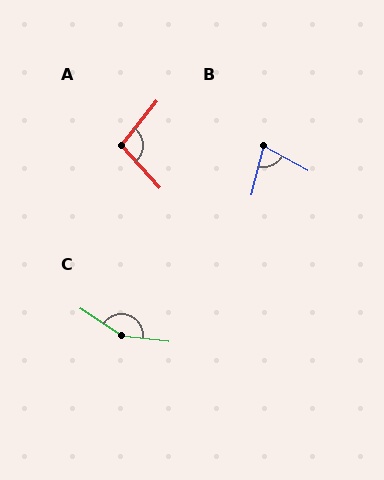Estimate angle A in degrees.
Approximately 99 degrees.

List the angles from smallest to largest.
B (76°), A (99°), C (153°).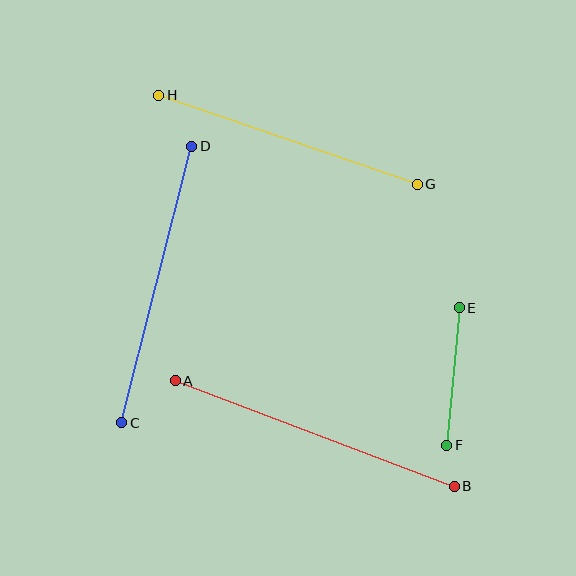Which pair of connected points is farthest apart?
Points A and B are farthest apart.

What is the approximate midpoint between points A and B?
The midpoint is at approximately (315, 434) pixels.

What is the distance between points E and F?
The distance is approximately 138 pixels.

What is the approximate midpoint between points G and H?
The midpoint is at approximately (288, 140) pixels.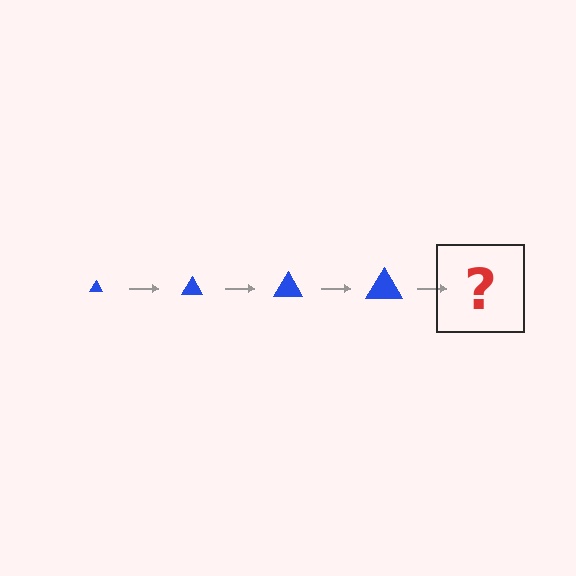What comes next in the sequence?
The next element should be a blue triangle, larger than the previous one.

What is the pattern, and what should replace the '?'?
The pattern is that the triangle gets progressively larger each step. The '?' should be a blue triangle, larger than the previous one.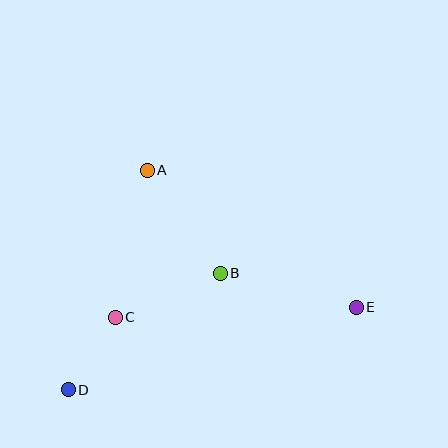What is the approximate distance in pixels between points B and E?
The distance between B and E is approximately 140 pixels.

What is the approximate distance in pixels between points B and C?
The distance between B and C is approximately 114 pixels.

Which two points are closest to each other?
Points C and D are closest to each other.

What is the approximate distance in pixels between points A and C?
The distance between A and C is approximately 151 pixels.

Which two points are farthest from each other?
Points D and E are farthest from each other.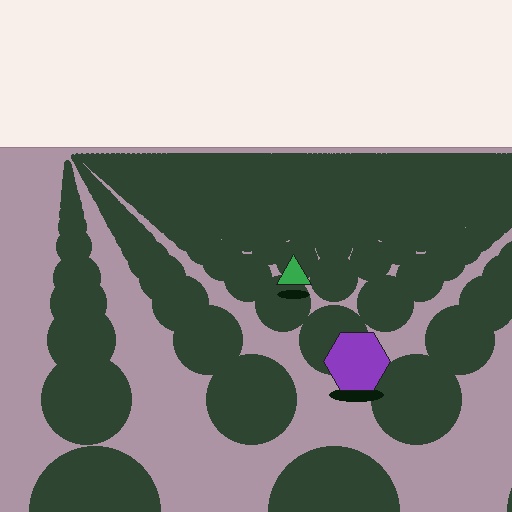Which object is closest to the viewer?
The purple hexagon is closest. The texture marks near it are larger and more spread out.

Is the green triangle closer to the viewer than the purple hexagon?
No. The purple hexagon is closer — you can tell from the texture gradient: the ground texture is coarser near it.